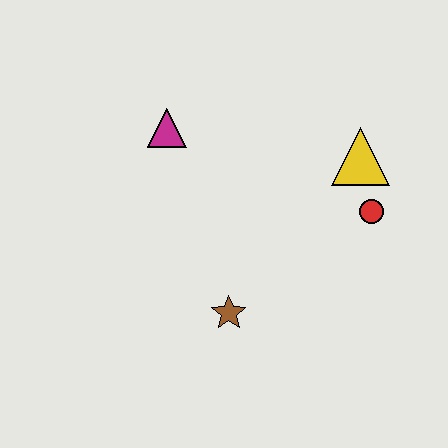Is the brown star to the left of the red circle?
Yes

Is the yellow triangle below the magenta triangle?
Yes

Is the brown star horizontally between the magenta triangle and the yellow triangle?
Yes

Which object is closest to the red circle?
The yellow triangle is closest to the red circle.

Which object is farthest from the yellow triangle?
The brown star is farthest from the yellow triangle.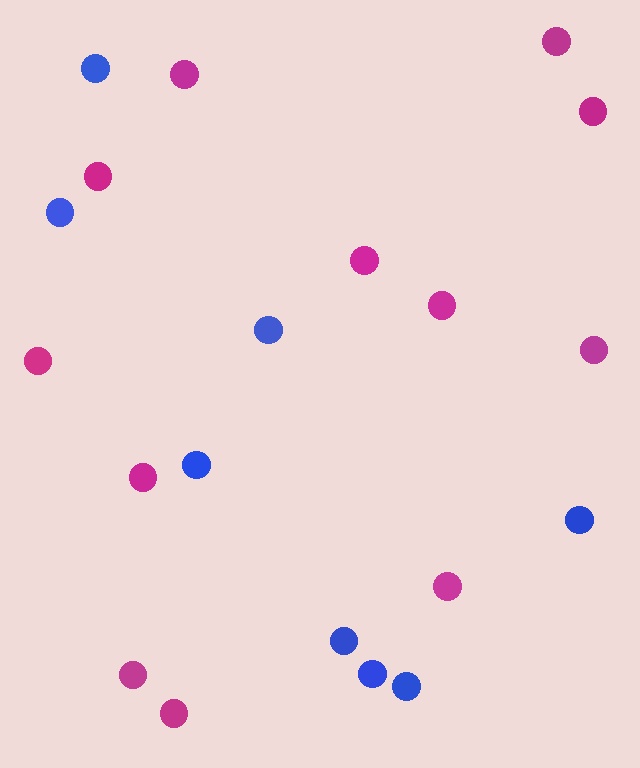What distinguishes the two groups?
There are 2 groups: one group of magenta circles (12) and one group of blue circles (8).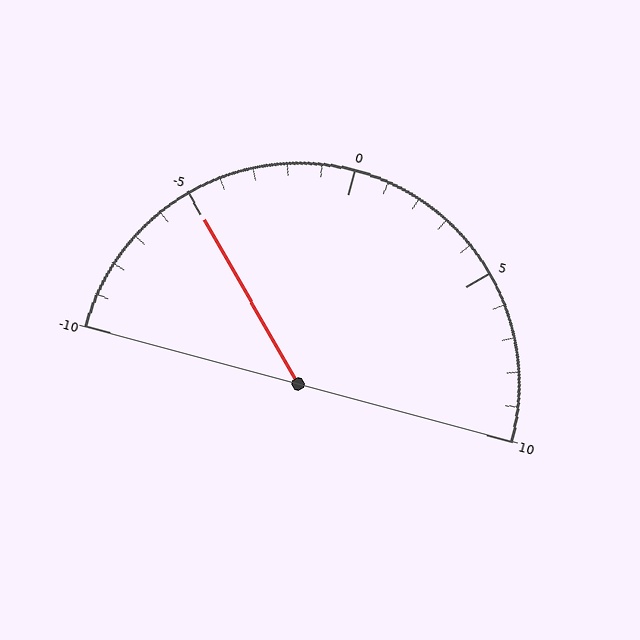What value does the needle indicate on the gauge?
The needle indicates approximately -5.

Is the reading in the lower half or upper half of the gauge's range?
The reading is in the lower half of the range (-10 to 10).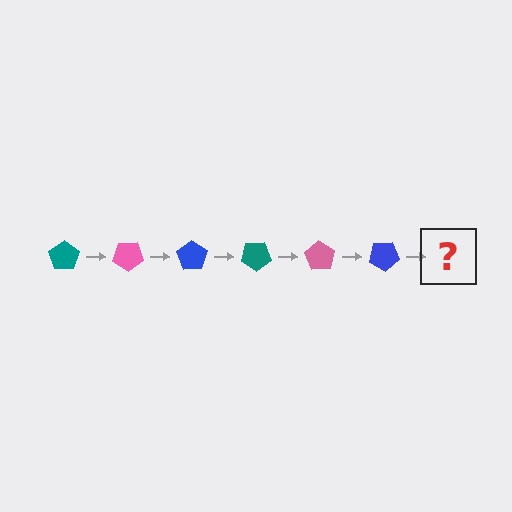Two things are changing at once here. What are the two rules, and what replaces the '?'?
The two rules are that it rotates 35 degrees each step and the color cycles through teal, pink, and blue. The '?' should be a teal pentagon, rotated 210 degrees from the start.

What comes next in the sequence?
The next element should be a teal pentagon, rotated 210 degrees from the start.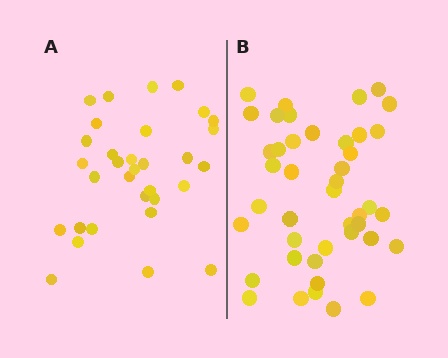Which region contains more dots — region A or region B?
Region B (the right region) has more dots.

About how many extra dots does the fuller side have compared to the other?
Region B has roughly 12 or so more dots than region A.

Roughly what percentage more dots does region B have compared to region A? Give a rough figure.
About 35% more.